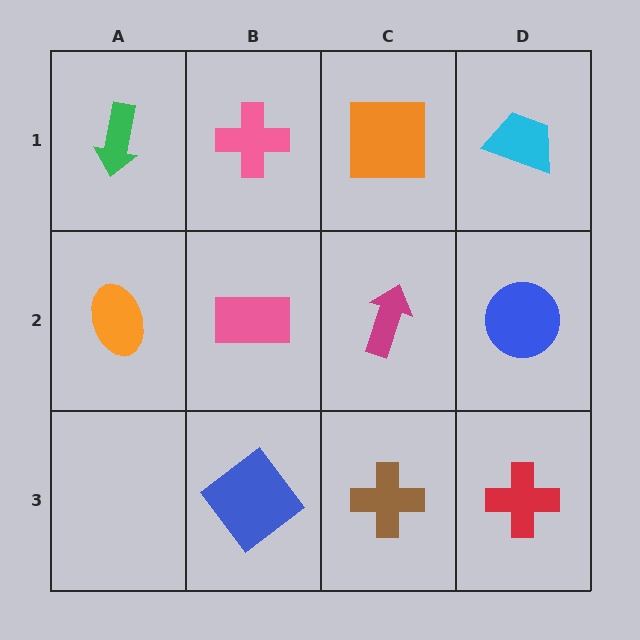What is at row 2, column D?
A blue circle.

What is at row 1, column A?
A green arrow.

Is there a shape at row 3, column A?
No, that cell is empty.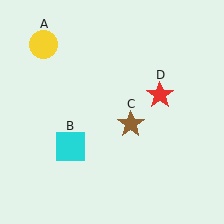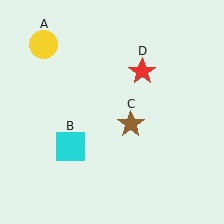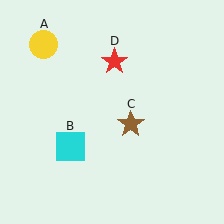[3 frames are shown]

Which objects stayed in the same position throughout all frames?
Yellow circle (object A) and cyan square (object B) and brown star (object C) remained stationary.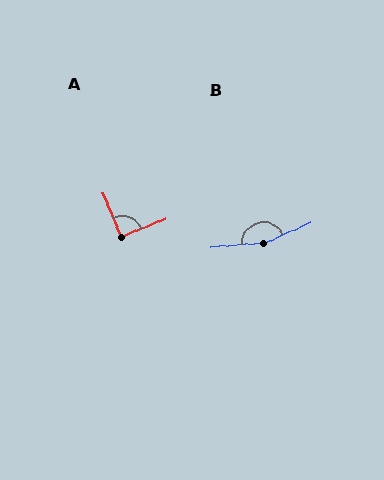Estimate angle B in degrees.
Approximately 160 degrees.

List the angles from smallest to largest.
A (90°), B (160°).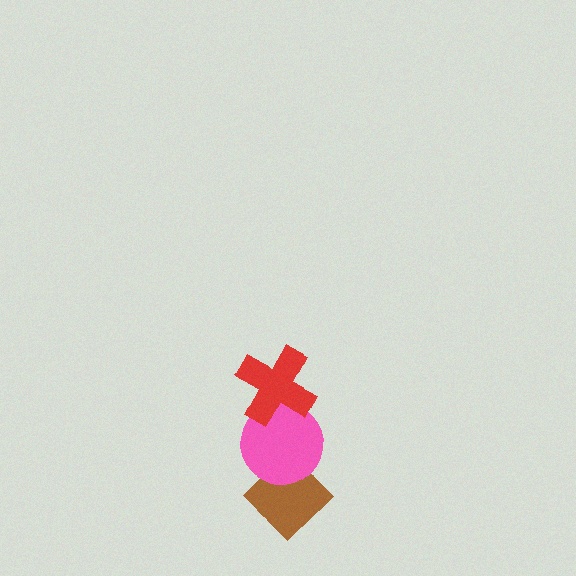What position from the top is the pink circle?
The pink circle is 2nd from the top.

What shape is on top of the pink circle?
The red cross is on top of the pink circle.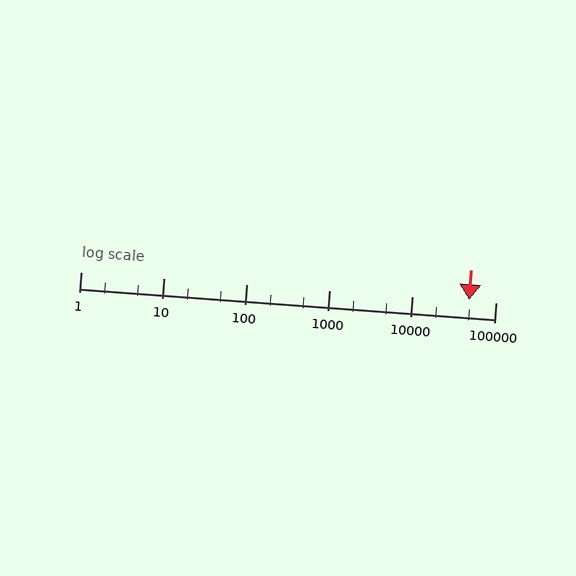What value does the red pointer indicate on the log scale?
The pointer indicates approximately 48000.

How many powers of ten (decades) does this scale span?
The scale spans 5 decades, from 1 to 100000.